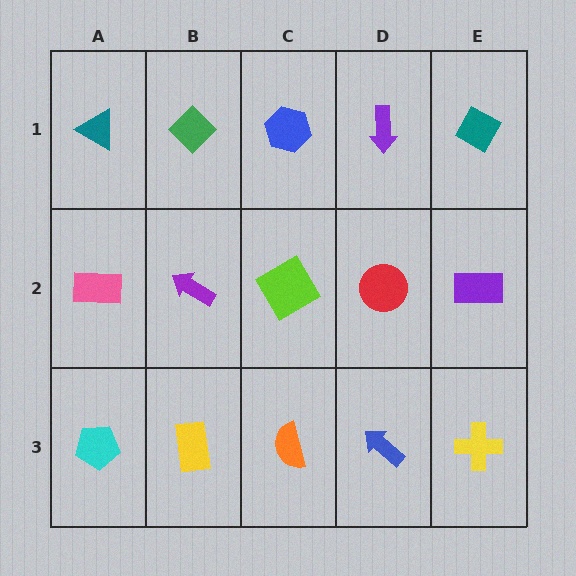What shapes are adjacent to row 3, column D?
A red circle (row 2, column D), an orange semicircle (row 3, column C), a yellow cross (row 3, column E).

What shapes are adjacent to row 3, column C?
A lime diamond (row 2, column C), a yellow rectangle (row 3, column B), a blue arrow (row 3, column D).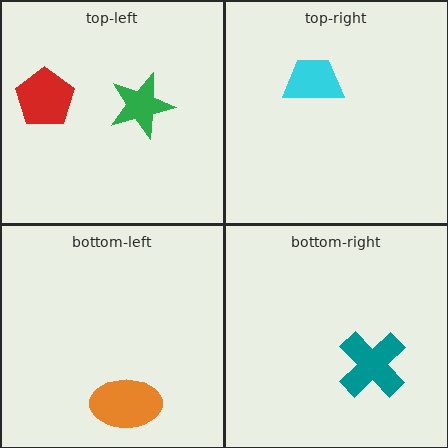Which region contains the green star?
The top-left region.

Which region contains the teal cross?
The bottom-right region.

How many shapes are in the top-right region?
1.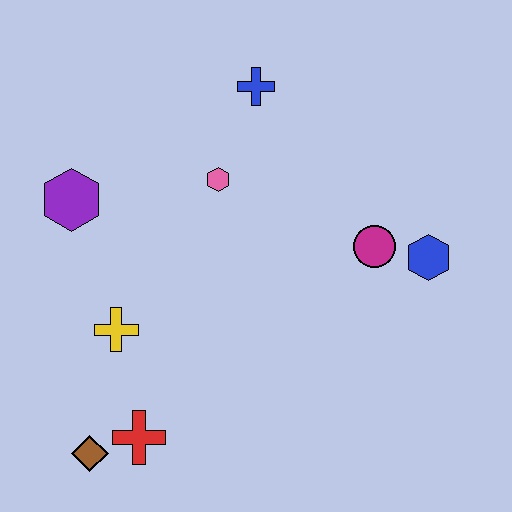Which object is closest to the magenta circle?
The blue hexagon is closest to the magenta circle.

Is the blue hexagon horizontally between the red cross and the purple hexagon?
No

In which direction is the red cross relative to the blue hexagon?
The red cross is to the left of the blue hexagon.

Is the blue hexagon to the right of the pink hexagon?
Yes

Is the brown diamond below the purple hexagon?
Yes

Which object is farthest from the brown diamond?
The blue cross is farthest from the brown diamond.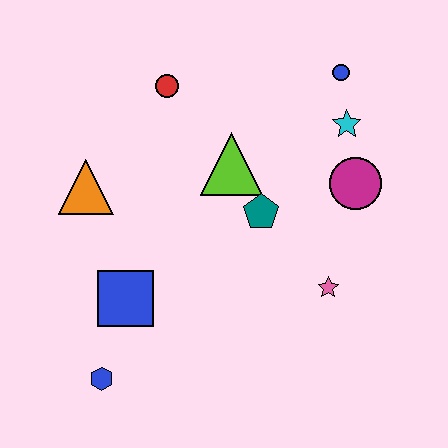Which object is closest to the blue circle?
The cyan star is closest to the blue circle.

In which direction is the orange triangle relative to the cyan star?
The orange triangle is to the left of the cyan star.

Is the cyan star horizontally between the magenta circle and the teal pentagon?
Yes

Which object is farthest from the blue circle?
The blue hexagon is farthest from the blue circle.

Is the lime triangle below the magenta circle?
No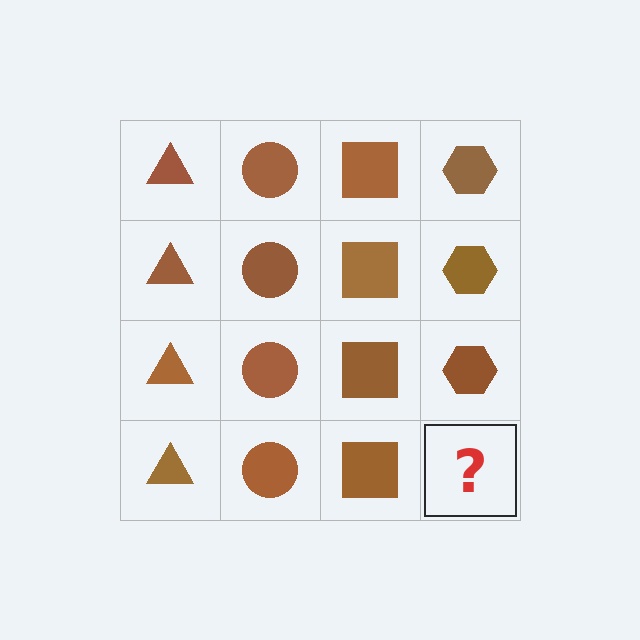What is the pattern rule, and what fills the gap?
The rule is that each column has a consistent shape. The gap should be filled with a brown hexagon.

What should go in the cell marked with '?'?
The missing cell should contain a brown hexagon.